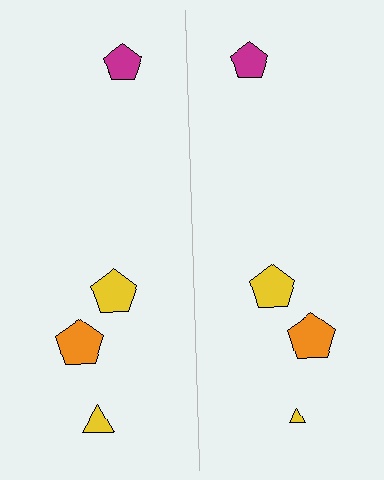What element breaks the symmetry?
The yellow triangle on the right side has a different size than its mirror counterpart.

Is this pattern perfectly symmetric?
No, the pattern is not perfectly symmetric. The yellow triangle on the right side has a different size than its mirror counterpart.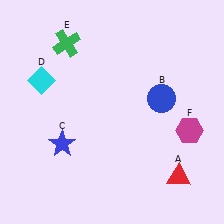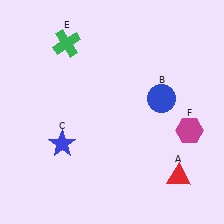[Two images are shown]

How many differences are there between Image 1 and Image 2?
There is 1 difference between the two images.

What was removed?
The cyan diamond (D) was removed in Image 2.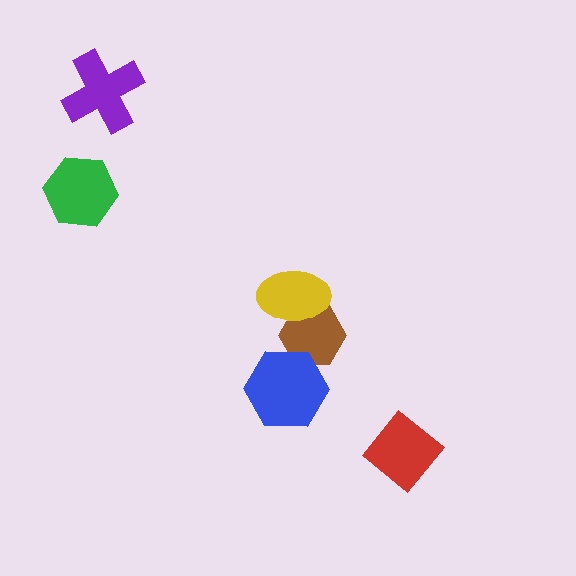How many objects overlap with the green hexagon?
0 objects overlap with the green hexagon.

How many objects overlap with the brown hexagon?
2 objects overlap with the brown hexagon.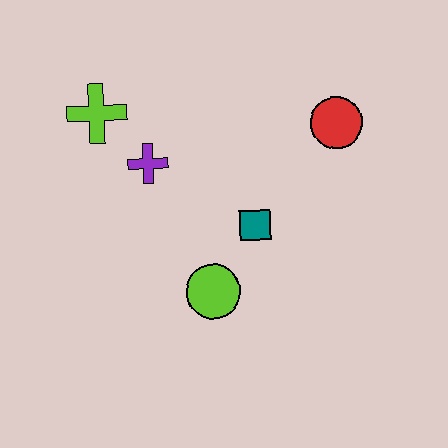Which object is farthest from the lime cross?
The red circle is farthest from the lime cross.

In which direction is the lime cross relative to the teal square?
The lime cross is to the left of the teal square.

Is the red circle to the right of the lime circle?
Yes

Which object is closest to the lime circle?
The teal square is closest to the lime circle.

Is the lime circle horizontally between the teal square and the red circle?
No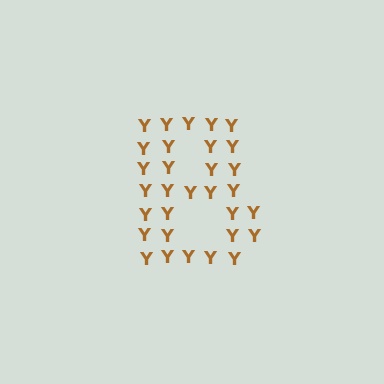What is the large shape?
The large shape is the letter B.